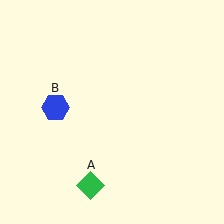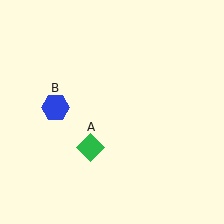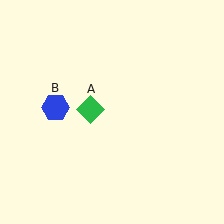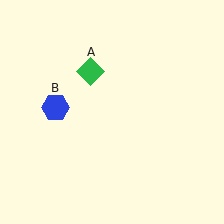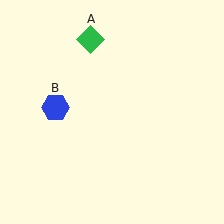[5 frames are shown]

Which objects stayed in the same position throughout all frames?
Blue hexagon (object B) remained stationary.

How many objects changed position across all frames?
1 object changed position: green diamond (object A).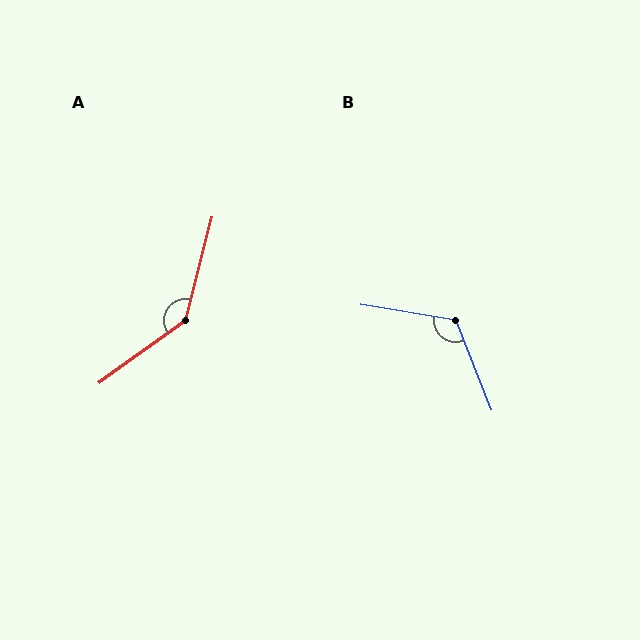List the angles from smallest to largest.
B (121°), A (141°).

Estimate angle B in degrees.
Approximately 121 degrees.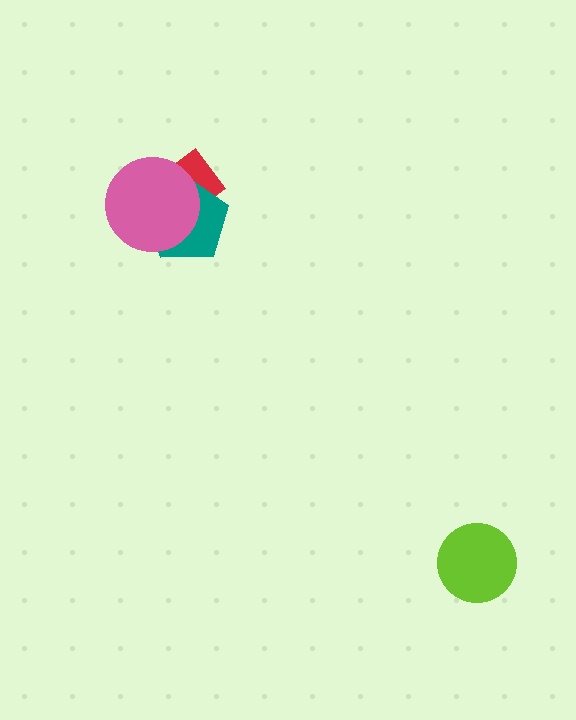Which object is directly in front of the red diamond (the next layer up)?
The teal pentagon is directly in front of the red diamond.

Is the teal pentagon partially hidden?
Yes, it is partially covered by another shape.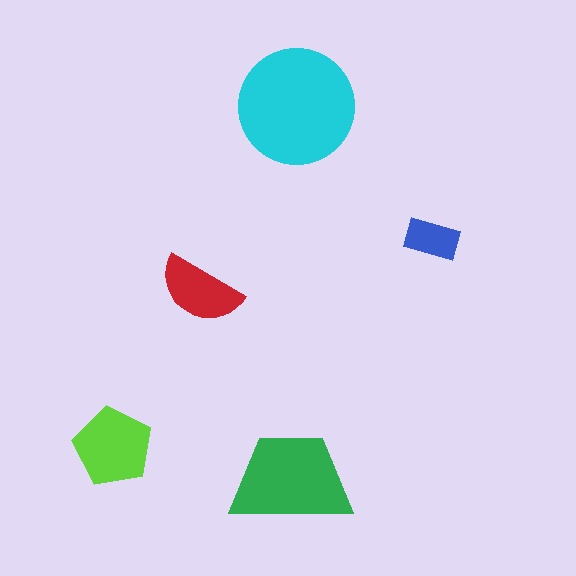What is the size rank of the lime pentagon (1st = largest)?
3rd.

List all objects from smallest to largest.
The blue rectangle, the red semicircle, the lime pentagon, the green trapezoid, the cyan circle.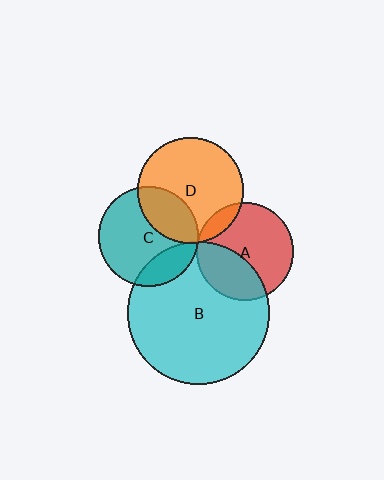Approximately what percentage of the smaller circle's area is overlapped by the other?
Approximately 5%.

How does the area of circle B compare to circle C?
Approximately 2.0 times.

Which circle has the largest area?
Circle B (cyan).